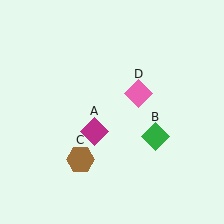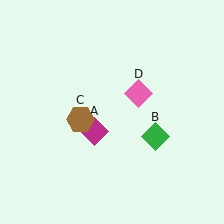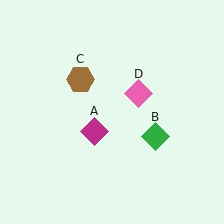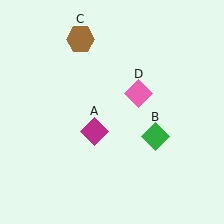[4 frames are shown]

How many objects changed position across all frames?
1 object changed position: brown hexagon (object C).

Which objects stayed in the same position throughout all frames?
Magenta diamond (object A) and green diamond (object B) and pink diamond (object D) remained stationary.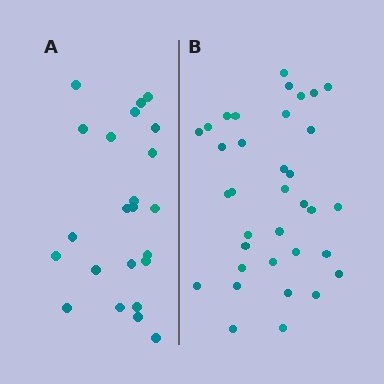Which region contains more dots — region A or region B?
Region B (the right region) has more dots.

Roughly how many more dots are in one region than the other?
Region B has roughly 12 or so more dots than region A.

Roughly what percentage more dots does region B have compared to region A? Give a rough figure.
About 50% more.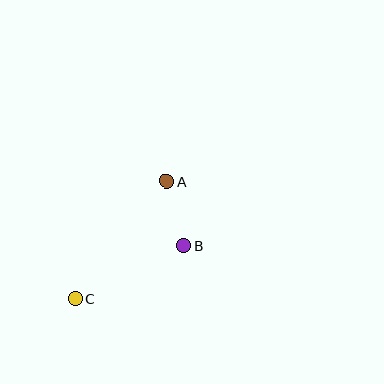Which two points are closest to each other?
Points A and B are closest to each other.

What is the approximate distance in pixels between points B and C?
The distance between B and C is approximately 121 pixels.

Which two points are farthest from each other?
Points A and C are farthest from each other.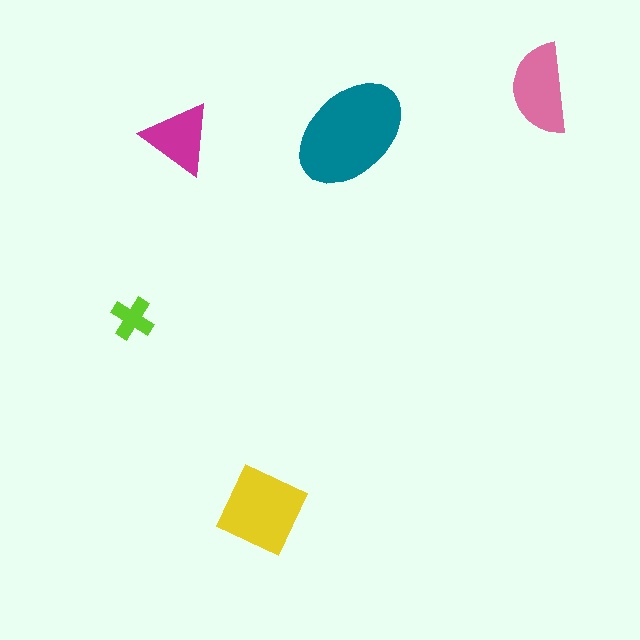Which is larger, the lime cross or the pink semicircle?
The pink semicircle.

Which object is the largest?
The teal ellipse.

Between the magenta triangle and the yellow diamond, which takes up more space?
The yellow diamond.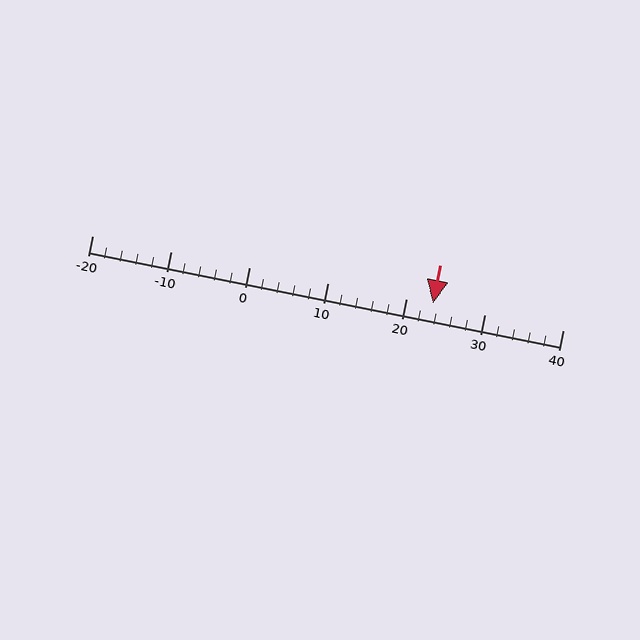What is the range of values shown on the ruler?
The ruler shows values from -20 to 40.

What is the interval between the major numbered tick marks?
The major tick marks are spaced 10 units apart.